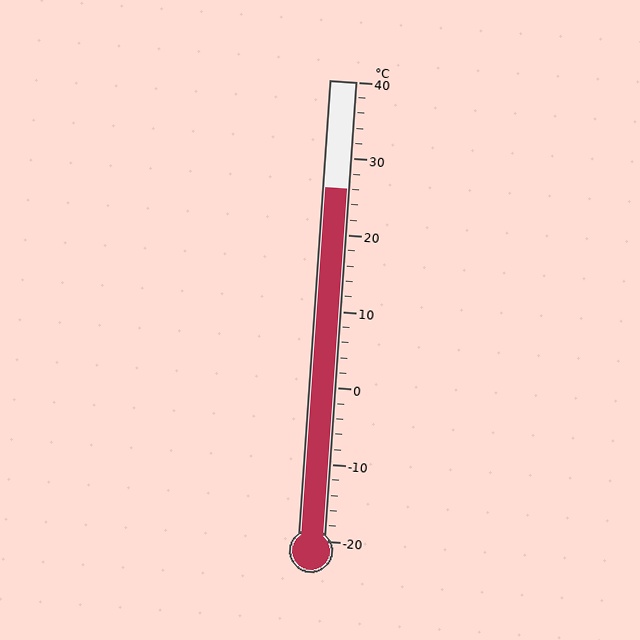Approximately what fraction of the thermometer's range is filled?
The thermometer is filled to approximately 75% of its range.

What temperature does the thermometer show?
The thermometer shows approximately 26°C.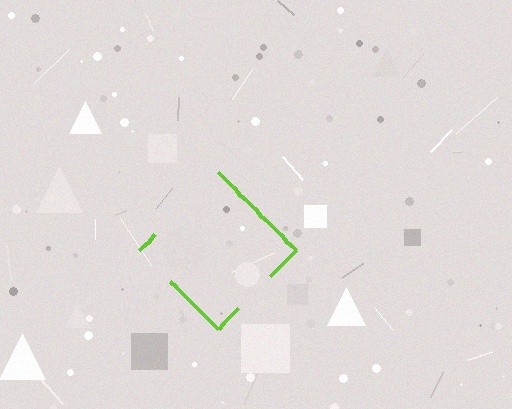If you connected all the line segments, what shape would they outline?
They would outline a diamond.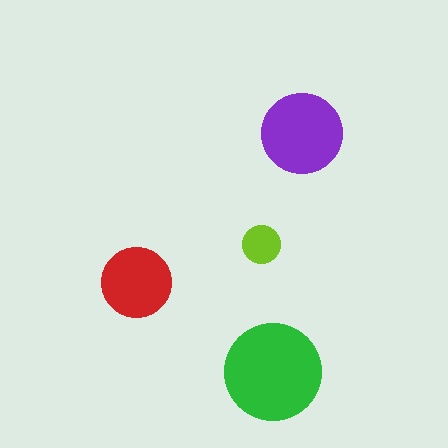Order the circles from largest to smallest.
the green one, the purple one, the red one, the lime one.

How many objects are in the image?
There are 4 objects in the image.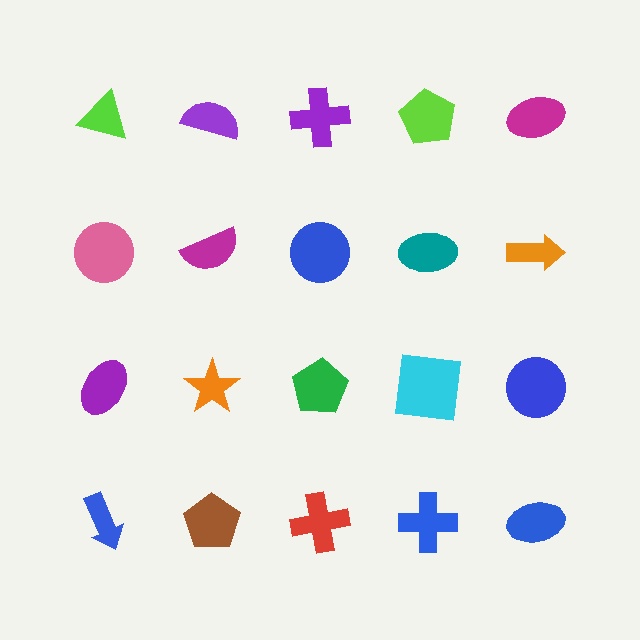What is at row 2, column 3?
A blue circle.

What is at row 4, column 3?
A red cross.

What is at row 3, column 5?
A blue circle.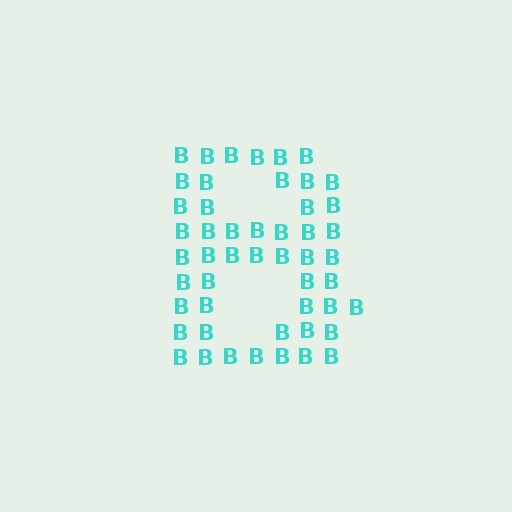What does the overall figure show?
The overall figure shows the letter B.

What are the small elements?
The small elements are letter B's.